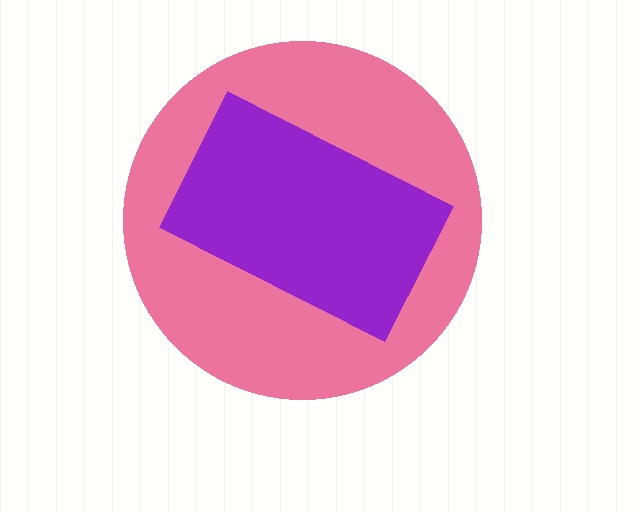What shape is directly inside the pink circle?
The purple rectangle.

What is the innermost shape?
The purple rectangle.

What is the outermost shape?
The pink circle.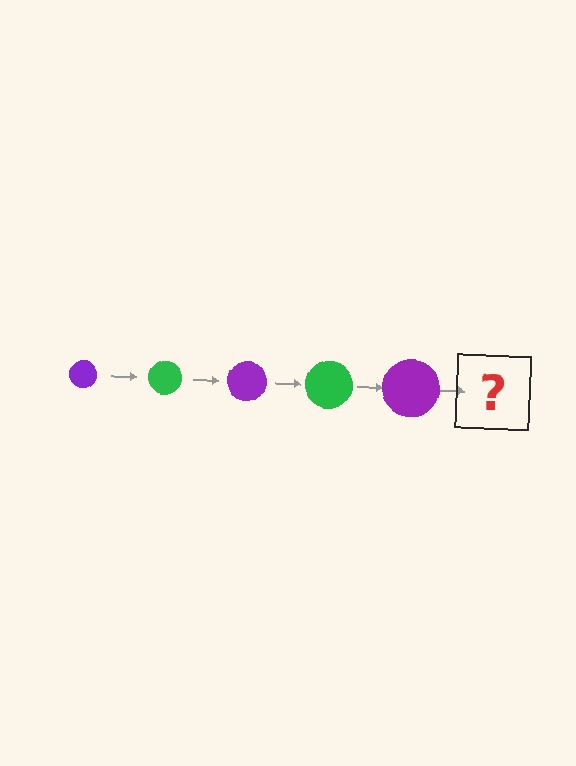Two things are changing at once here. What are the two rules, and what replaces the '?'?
The two rules are that the circle grows larger each step and the color cycles through purple and green. The '?' should be a green circle, larger than the previous one.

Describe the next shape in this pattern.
It should be a green circle, larger than the previous one.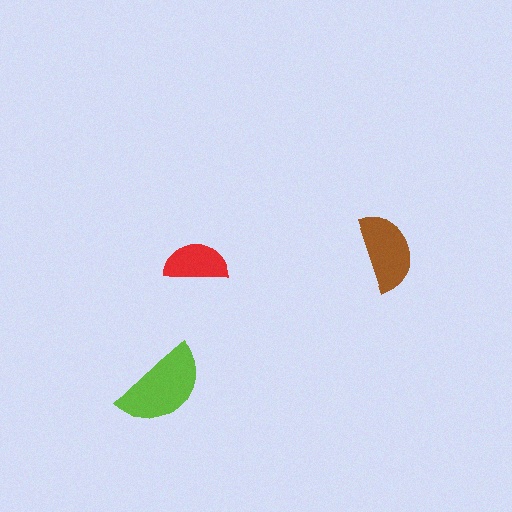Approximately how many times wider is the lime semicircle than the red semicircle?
About 1.5 times wider.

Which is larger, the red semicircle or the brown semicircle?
The brown one.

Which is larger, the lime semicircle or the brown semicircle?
The lime one.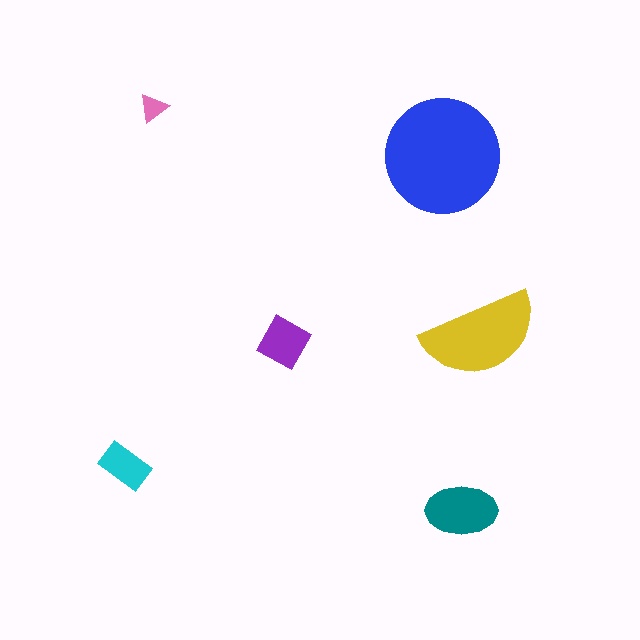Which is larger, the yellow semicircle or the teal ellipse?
The yellow semicircle.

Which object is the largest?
The blue circle.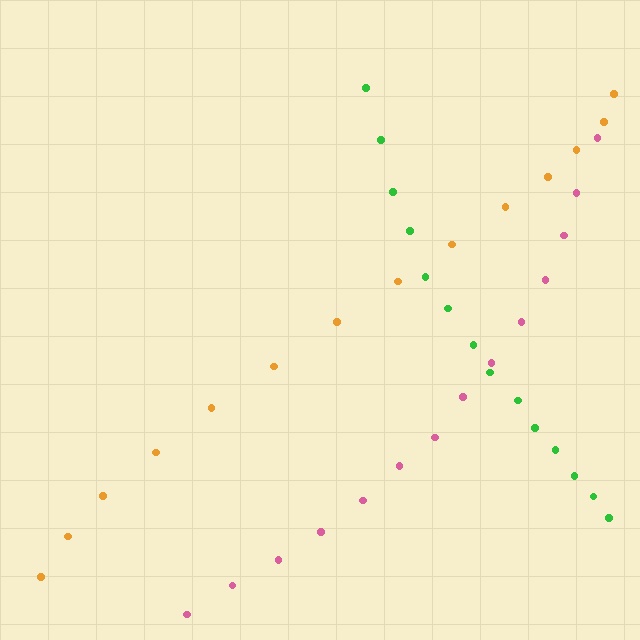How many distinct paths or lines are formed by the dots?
There are 3 distinct paths.